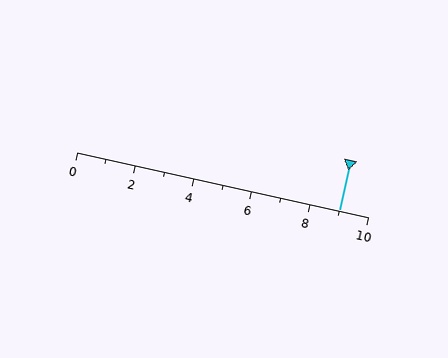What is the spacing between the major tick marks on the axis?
The major ticks are spaced 2 apart.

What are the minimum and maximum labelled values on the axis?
The axis runs from 0 to 10.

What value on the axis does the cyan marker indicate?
The marker indicates approximately 9.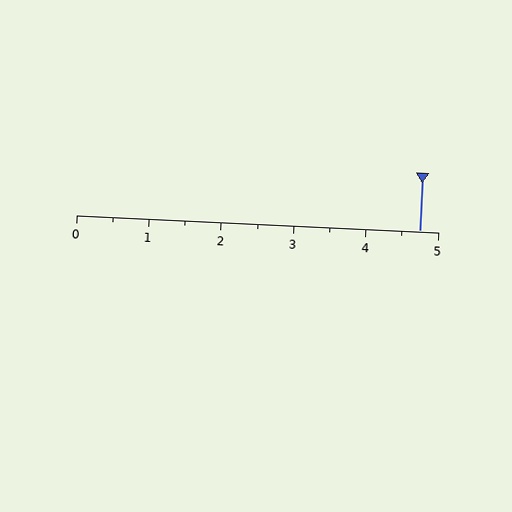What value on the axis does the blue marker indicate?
The marker indicates approximately 4.8.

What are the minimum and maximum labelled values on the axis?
The axis runs from 0 to 5.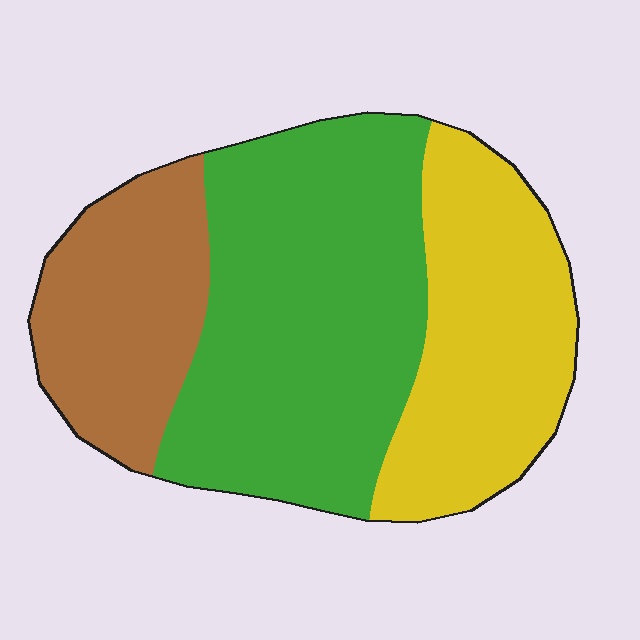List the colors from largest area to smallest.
From largest to smallest: green, yellow, brown.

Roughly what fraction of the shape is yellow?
Yellow covers about 30% of the shape.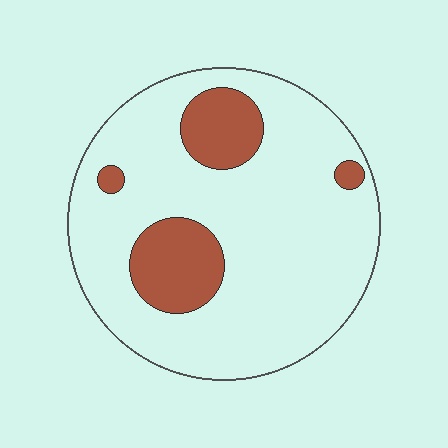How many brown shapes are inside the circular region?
4.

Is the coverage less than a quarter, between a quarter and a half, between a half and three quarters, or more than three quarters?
Less than a quarter.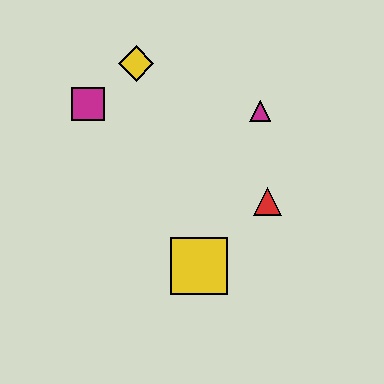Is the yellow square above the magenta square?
No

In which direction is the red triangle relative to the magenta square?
The red triangle is to the right of the magenta square.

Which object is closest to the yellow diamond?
The magenta square is closest to the yellow diamond.